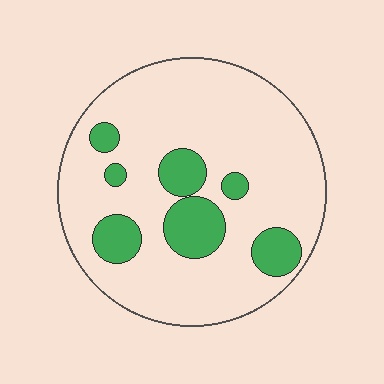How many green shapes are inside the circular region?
7.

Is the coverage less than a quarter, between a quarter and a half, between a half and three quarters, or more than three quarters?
Less than a quarter.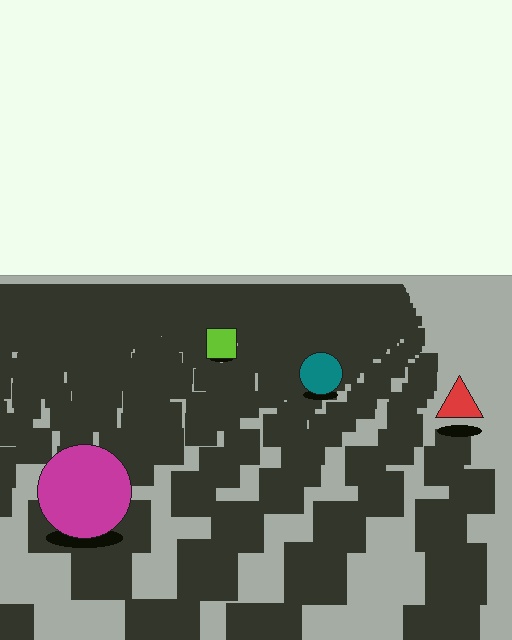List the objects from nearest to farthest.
From nearest to farthest: the magenta circle, the red triangle, the teal circle, the lime square.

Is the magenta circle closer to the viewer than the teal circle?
Yes. The magenta circle is closer — you can tell from the texture gradient: the ground texture is coarser near it.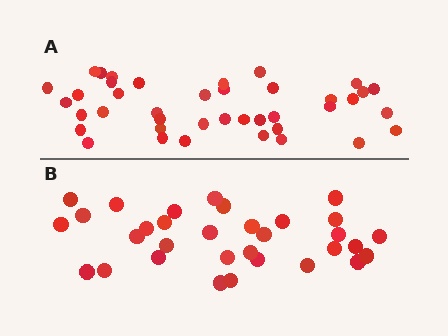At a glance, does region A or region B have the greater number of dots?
Region A (the top region) has more dots.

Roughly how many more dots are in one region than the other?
Region A has roughly 8 or so more dots than region B.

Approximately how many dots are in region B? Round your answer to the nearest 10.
About 30 dots. (The exact count is 32, which rounds to 30.)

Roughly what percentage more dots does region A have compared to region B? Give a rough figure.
About 25% more.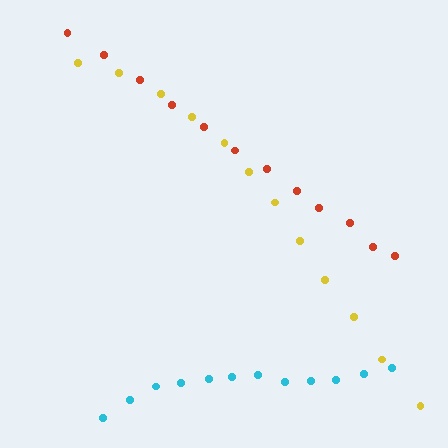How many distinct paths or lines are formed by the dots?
There are 3 distinct paths.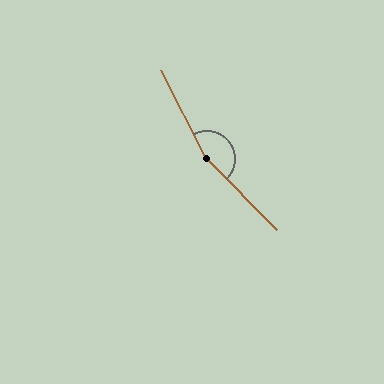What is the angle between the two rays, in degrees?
Approximately 162 degrees.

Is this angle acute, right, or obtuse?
It is obtuse.